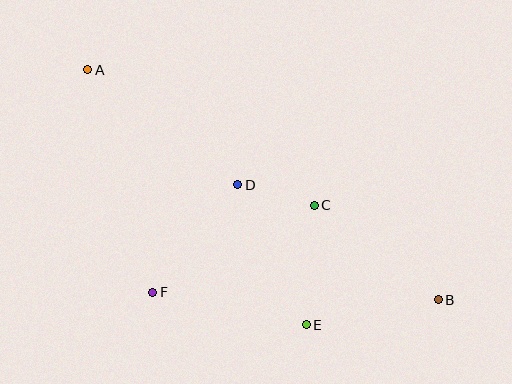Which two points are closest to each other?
Points C and D are closest to each other.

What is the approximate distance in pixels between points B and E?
The distance between B and E is approximately 134 pixels.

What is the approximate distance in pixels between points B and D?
The distance between B and D is approximately 231 pixels.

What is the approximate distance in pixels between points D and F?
The distance between D and F is approximately 137 pixels.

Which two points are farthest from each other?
Points A and B are farthest from each other.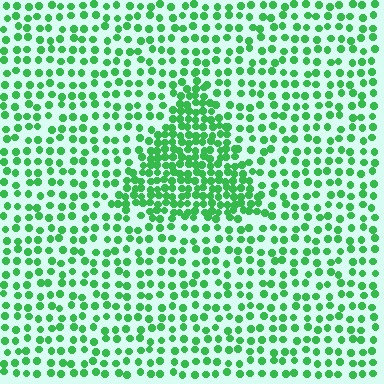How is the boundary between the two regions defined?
The boundary is defined by a change in element density (approximately 2.1x ratio). All elements are the same color, size, and shape.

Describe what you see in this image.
The image contains small green elements arranged at two different densities. A triangle-shaped region is visible where the elements are more densely packed than the surrounding area.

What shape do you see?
I see a triangle.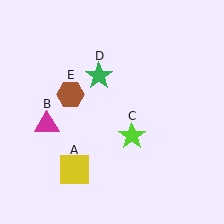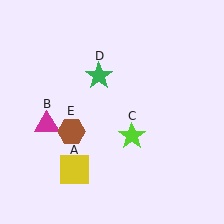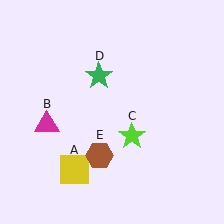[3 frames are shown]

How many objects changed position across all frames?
1 object changed position: brown hexagon (object E).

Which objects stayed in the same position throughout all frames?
Yellow square (object A) and magenta triangle (object B) and lime star (object C) and green star (object D) remained stationary.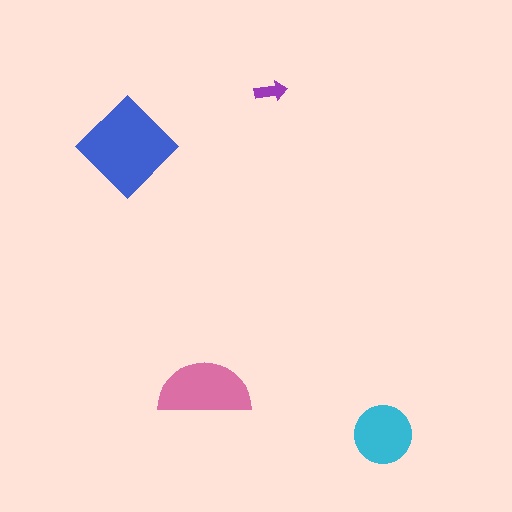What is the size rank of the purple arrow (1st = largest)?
4th.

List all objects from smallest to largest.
The purple arrow, the cyan circle, the pink semicircle, the blue diamond.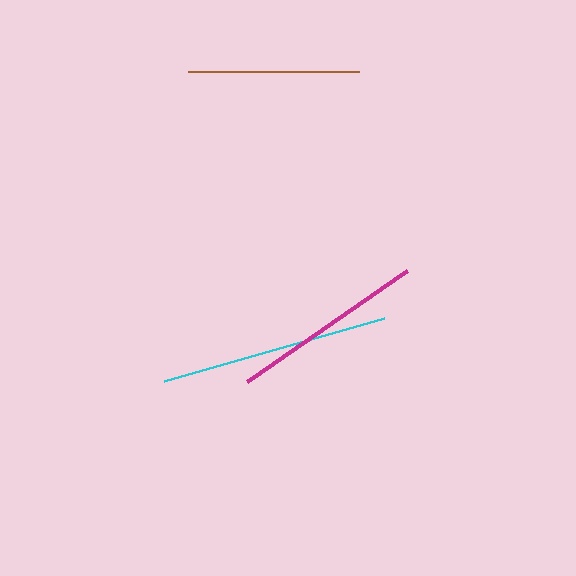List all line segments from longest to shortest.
From longest to shortest: cyan, magenta, brown.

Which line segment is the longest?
The cyan line is the longest at approximately 229 pixels.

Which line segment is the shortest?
The brown line is the shortest at approximately 170 pixels.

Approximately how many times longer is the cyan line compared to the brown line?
The cyan line is approximately 1.3 times the length of the brown line.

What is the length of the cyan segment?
The cyan segment is approximately 229 pixels long.